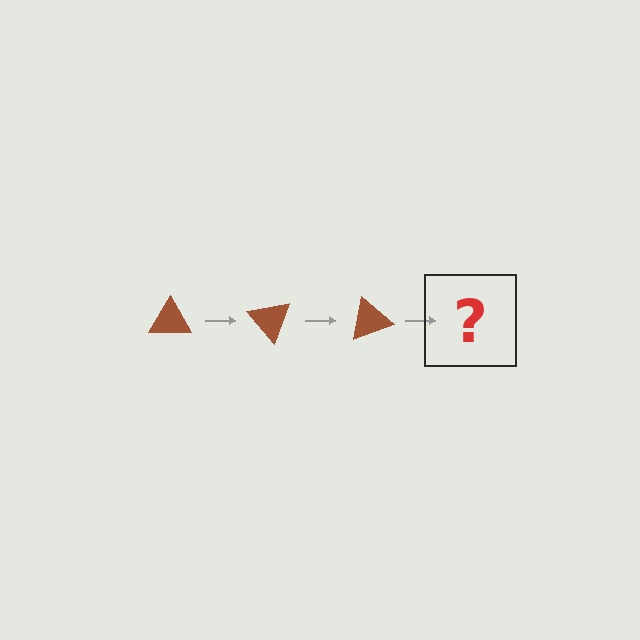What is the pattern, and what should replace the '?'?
The pattern is that the triangle rotates 50 degrees each step. The '?' should be a brown triangle rotated 150 degrees.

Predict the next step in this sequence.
The next step is a brown triangle rotated 150 degrees.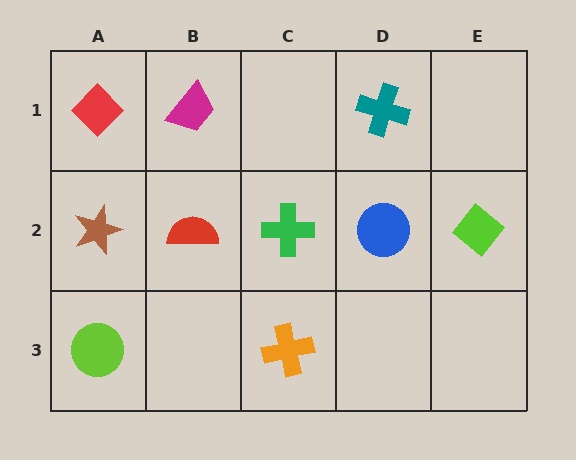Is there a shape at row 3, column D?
No, that cell is empty.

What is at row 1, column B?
A magenta trapezoid.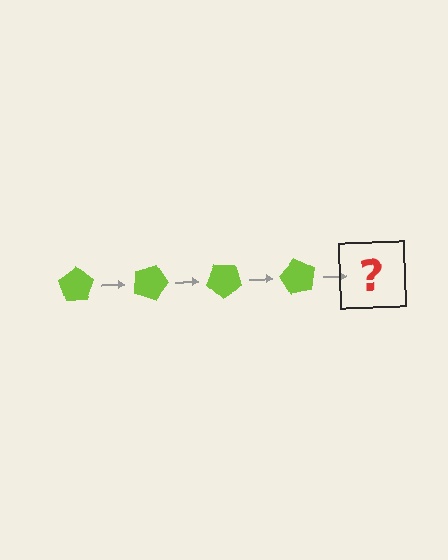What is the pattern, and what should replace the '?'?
The pattern is that the pentagon rotates 20 degrees each step. The '?' should be a lime pentagon rotated 80 degrees.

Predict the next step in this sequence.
The next step is a lime pentagon rotated 80 degrees.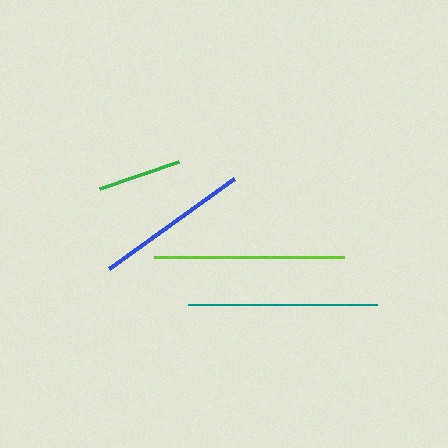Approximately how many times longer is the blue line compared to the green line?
The blue line is approximately 1.8 times the length of the green line.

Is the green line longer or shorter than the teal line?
The teal line is longer than the green line.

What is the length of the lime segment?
The lime segment is approximately 191 pixels long.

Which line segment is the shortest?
The green line is the shortest at approximately 84 pixels.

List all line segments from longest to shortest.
From longest to shortest: lime, teal, blue, green.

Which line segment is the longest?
The lime line is the longest at approximately 191 pixels.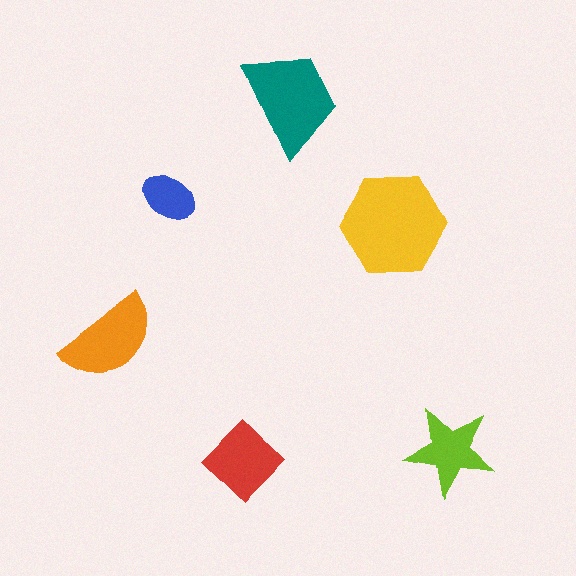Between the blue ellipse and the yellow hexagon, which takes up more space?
The yellow hexagon.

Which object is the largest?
The yellow hexagon.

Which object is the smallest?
The blue ellipse.